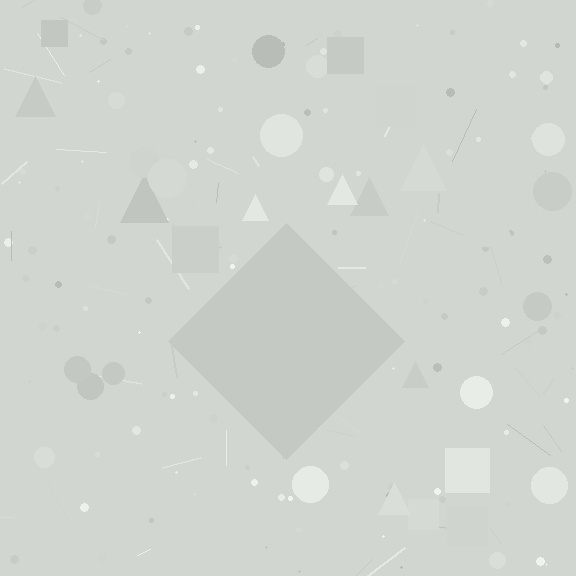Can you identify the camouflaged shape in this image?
The camouflaged shape is a diamond.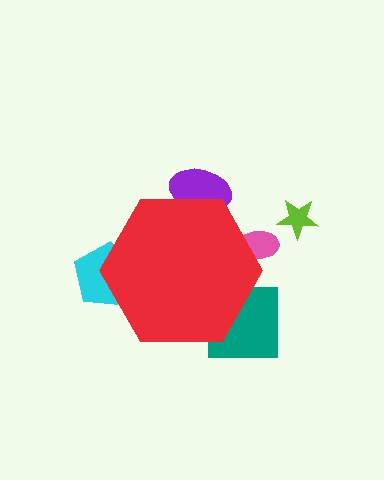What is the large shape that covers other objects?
A red hexagon.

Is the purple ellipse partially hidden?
Yes, the purple ellipse is partially hidden behind the red hexagon.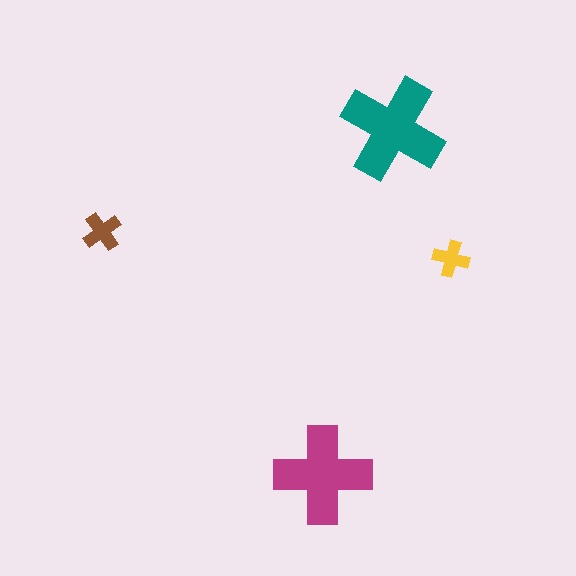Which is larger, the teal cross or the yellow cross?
The teal one.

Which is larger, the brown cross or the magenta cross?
The magenta one.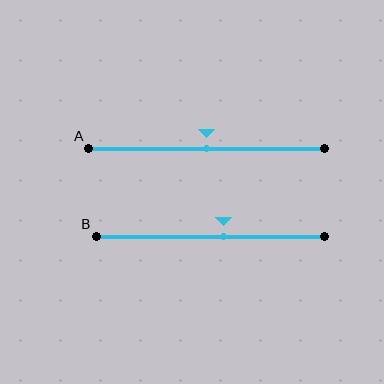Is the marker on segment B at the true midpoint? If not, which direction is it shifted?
No, the marker on segment B is shifted to the right by about 6% of the segment length.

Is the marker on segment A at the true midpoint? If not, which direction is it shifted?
Yes, the marker on segment A is at the true midpoint.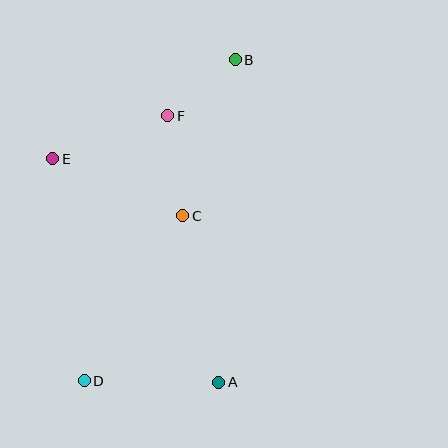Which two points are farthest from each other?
Points B and D are farthest from each other.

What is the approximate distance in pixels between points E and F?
The distance between E and F is approximately 123 pixels.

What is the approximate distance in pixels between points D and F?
The distance between D and F is approximately 278 pixels.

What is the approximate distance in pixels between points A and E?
The distance between A and E is approximately 279 pixels.